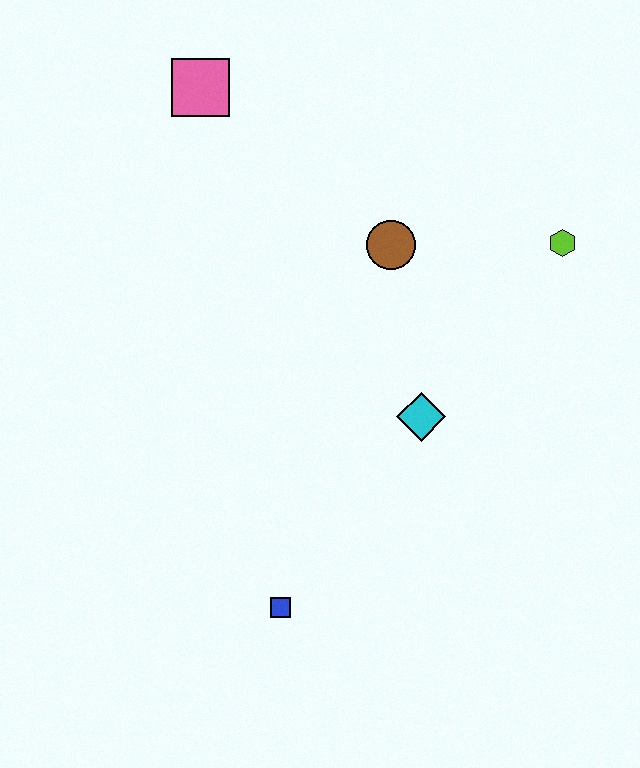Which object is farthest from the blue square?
The pink square is farthest from the blue square.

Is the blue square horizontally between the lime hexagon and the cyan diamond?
No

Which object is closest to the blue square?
The cyan diamond is closest to the blue square.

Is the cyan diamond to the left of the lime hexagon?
Yes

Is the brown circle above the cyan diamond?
Yes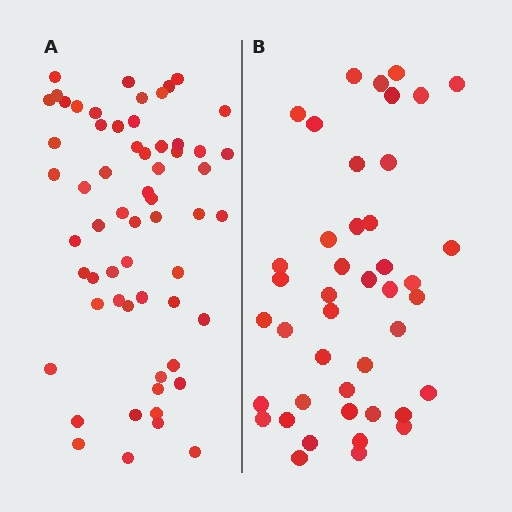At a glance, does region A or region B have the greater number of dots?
Region A (the left region) has more dots.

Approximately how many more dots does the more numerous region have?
Region A has approximately 15 more dots than region B.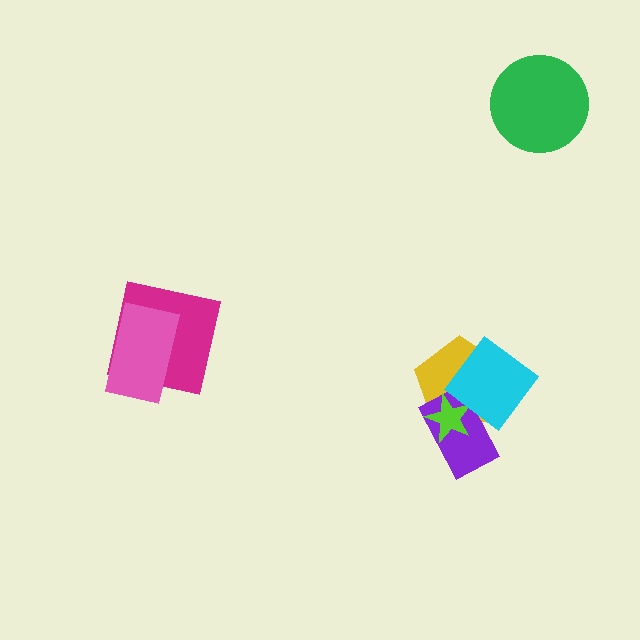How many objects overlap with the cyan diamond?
3 objects overlap with the cyan diamond.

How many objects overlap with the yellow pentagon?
3 objects overlap with the yellow pentagon.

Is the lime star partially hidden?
Yes, it is partially covered by another shape.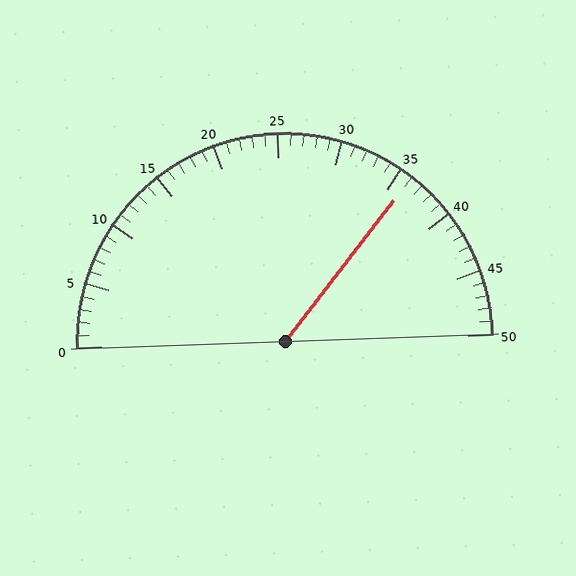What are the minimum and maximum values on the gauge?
The gauge ranges from 0 to 50.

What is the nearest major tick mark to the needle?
The nearest major tick mark is 35.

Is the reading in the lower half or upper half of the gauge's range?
The reading is in the upper half of the range (0 to 50).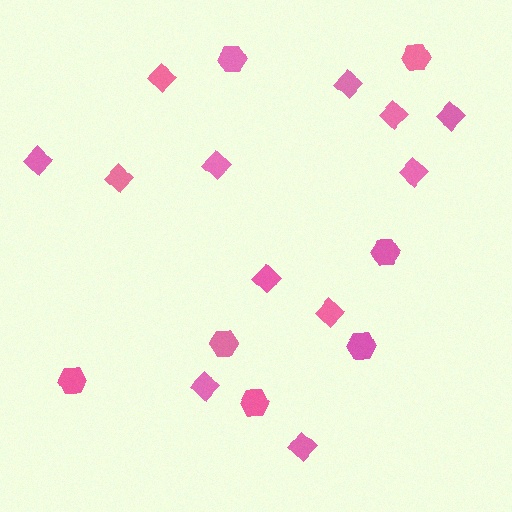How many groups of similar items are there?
There are 2 groups: one group of diamonds (12) and one group of hexagons (7).